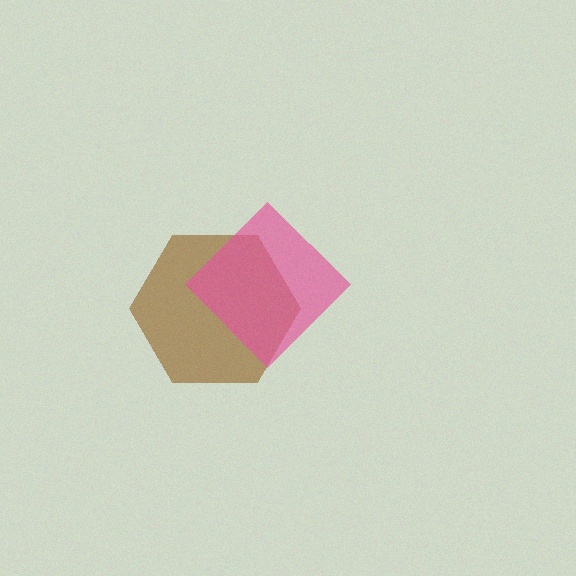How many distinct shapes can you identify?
There are 2 distinct shapes: a brown hexagon, a pink diamond.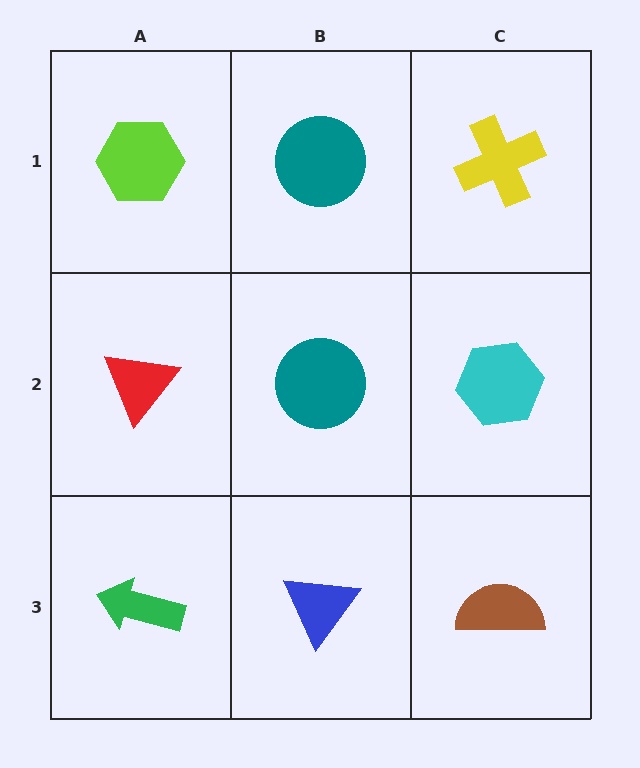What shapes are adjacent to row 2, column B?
A teal circle (row 1, column B), a blue triangle (row 3, column B), a red triangle (row 2, column A), a cyan hexagon (row 2, column C).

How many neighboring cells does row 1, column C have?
2.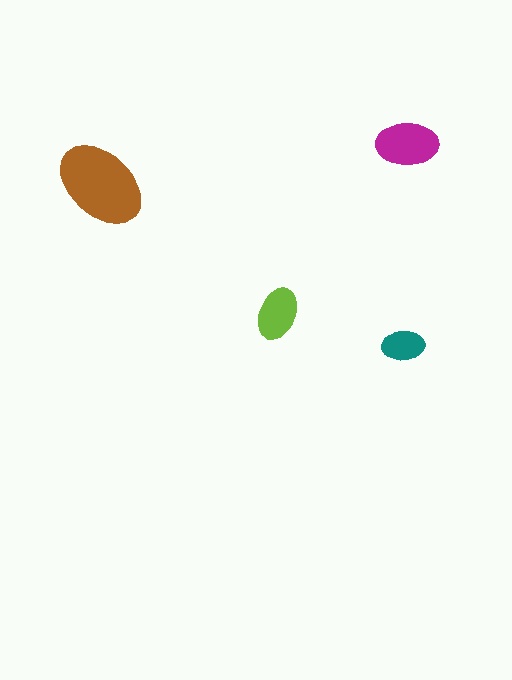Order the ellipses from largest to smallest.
the brown one, the magenta one, the lime one, the teal one.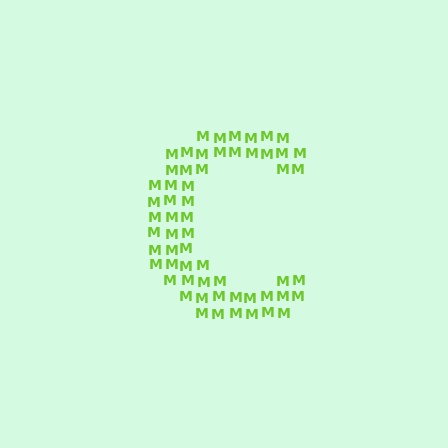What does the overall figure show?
The overall figure shows the letter C.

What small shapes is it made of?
It is made of small letter M's.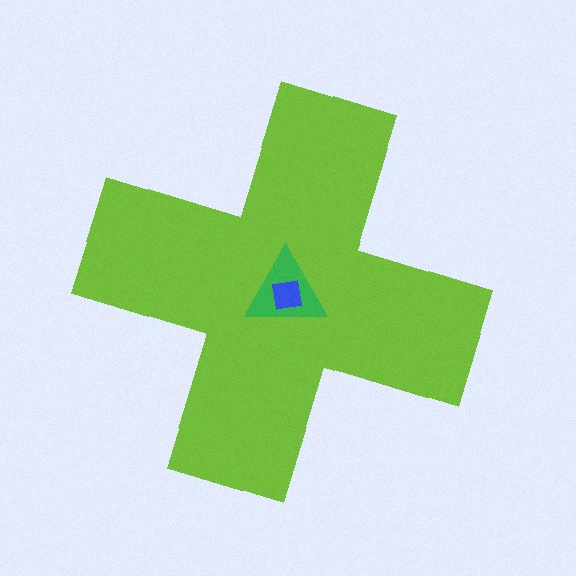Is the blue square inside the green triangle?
Yes.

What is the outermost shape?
The lime cross.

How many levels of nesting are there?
3.